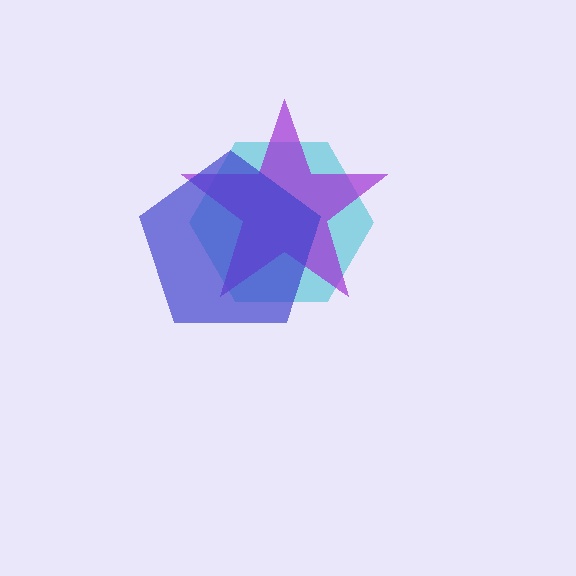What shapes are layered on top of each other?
The layered shapes are: a cyan hexagon, a purple star, a blue pentagon.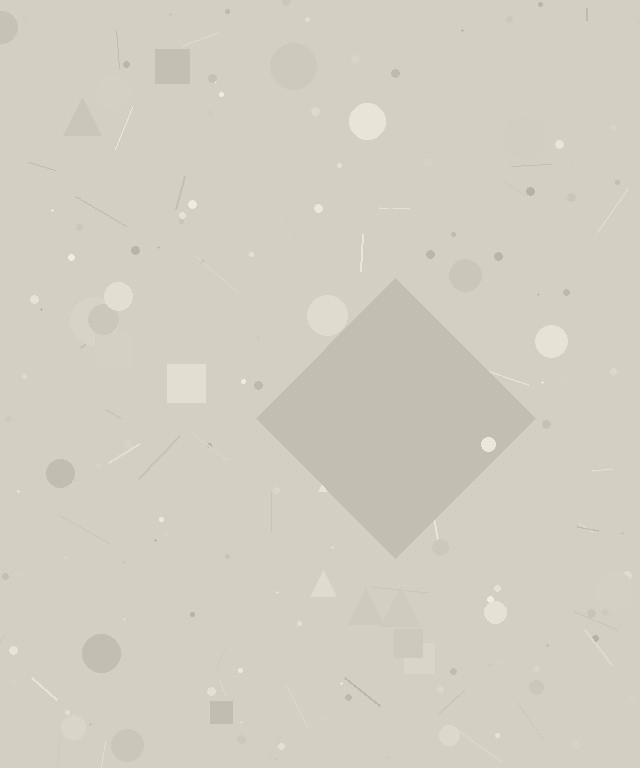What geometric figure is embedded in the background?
A diamond is embedded in the background.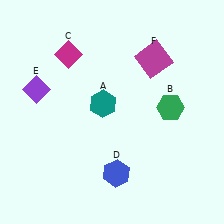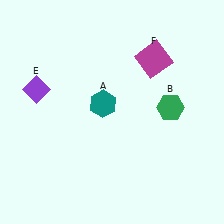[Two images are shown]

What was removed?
The magenta diamond (C), the blue hexagon (D) were removed in Image 2.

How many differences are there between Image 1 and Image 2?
There are 2 differences between the two images.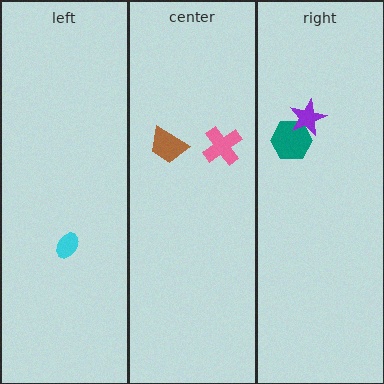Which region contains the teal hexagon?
The right region.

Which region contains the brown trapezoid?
The center region.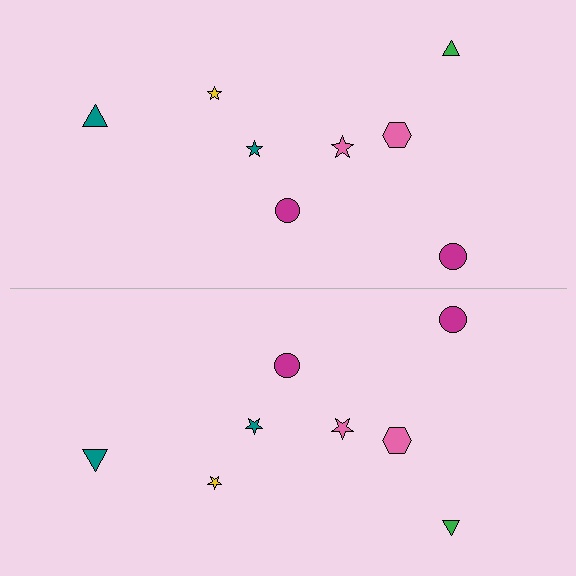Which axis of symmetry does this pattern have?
The pattern has a horizontal axis of symmetry running through the center of the image.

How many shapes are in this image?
There are 16 shapes in this image.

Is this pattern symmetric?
Yes, this pattern has bilateral (reflection) symmetry.